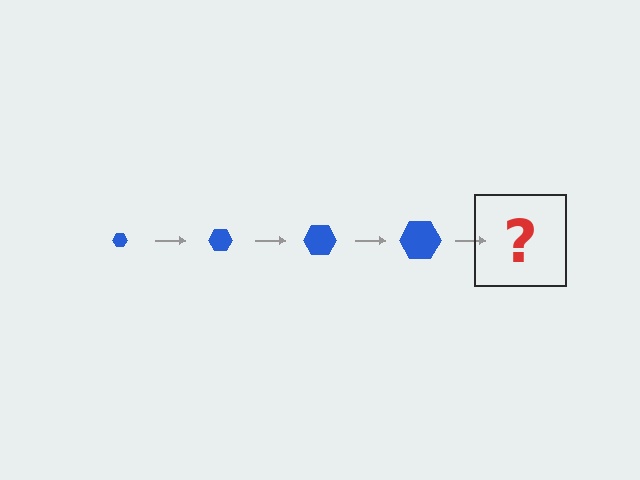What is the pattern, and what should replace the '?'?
The pattern is that the hexagon gets progressively larger each step. The '?' should be a blue hexagon, larger than the previous one.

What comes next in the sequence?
The next element should be a blue hexagon, larger than the previous one.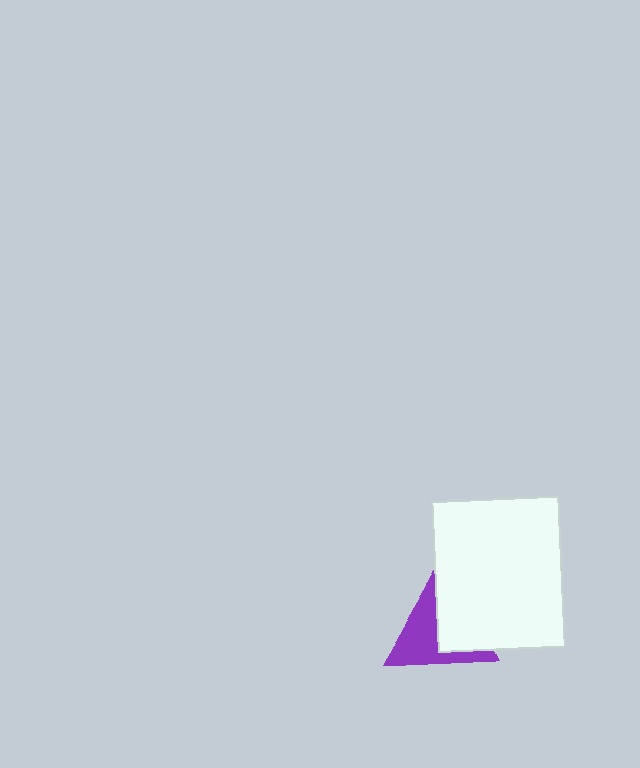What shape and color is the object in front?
The object in front is a white rectangle.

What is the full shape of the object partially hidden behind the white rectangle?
The partially hidden object is a purple triangle.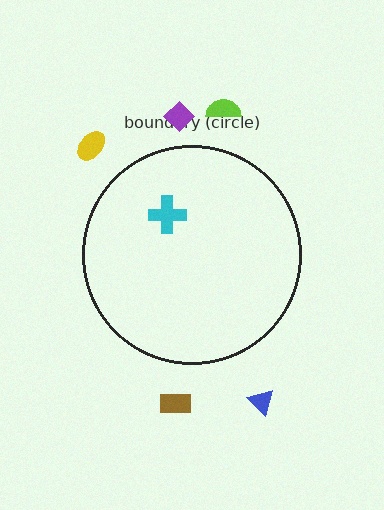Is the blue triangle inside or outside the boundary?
Outside.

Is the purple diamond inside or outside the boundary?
Outside.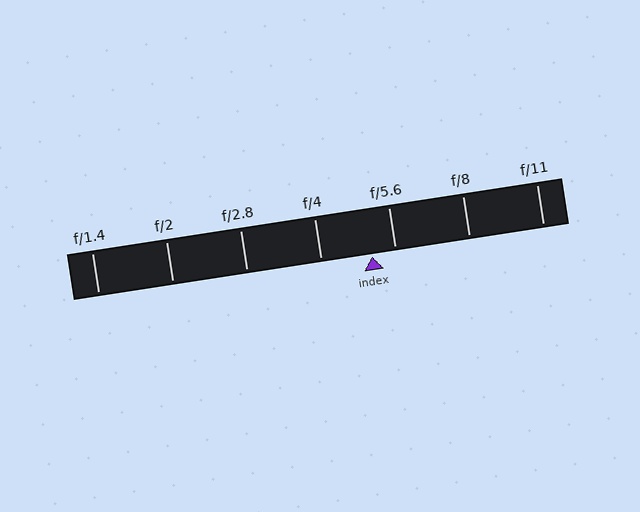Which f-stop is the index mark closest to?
The index mark is closest to f/5.6.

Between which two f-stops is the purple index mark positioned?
The index mark is between f/4 and f/5.6.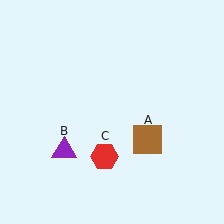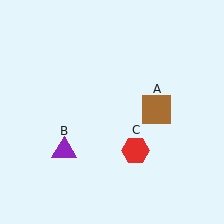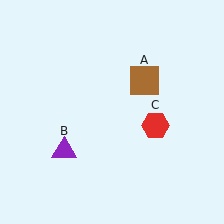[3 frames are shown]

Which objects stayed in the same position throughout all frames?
Purple triangle (object B) remained stationary.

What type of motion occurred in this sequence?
The brown square (object A), red hexagon (object C) rotated counterclockwise around the center of the scene.